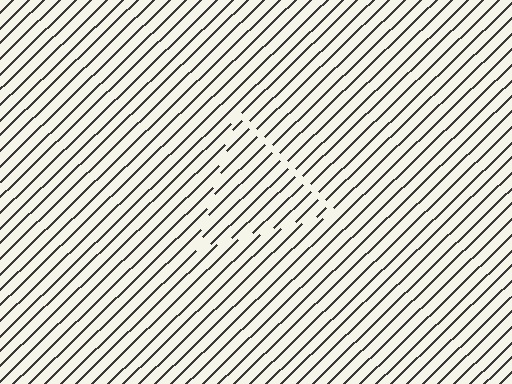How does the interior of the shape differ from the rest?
The interior of the shape contains the same grating, shifted by half a period — the contour is defined by the phase discontinuity where line-ends from the inner and outer gratings abut.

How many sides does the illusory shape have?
3 sides — the line-ends trace a triangle.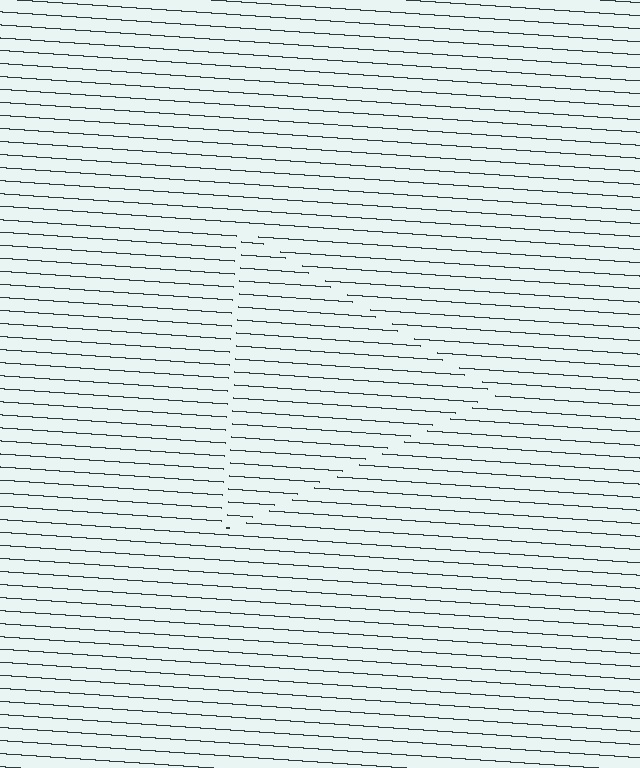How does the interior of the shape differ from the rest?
The interior of the shape contains the same grating, shifted by half a period — the contour is defined by the phase discontinuity where line-ends from the inner and outer gratings abut.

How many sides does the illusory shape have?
3 sides — the line-ends trace a triangle.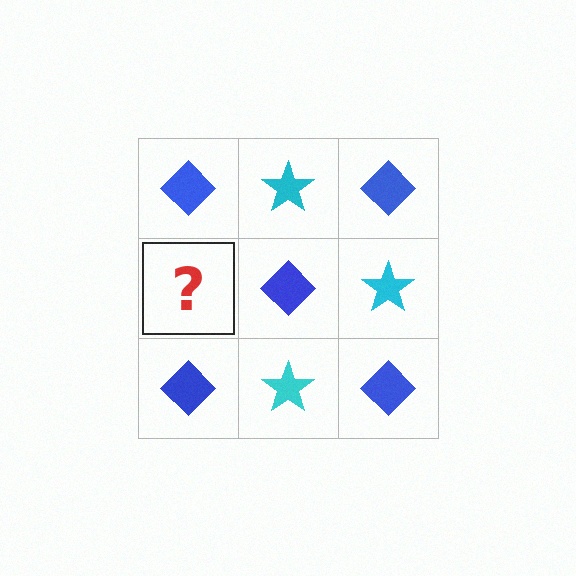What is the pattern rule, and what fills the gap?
The rule is that it alternates blue diamond and cyan star in a checkerboard pattern. The gap should be filled with a cyan star.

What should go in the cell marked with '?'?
The missing cell should contain a cyan star.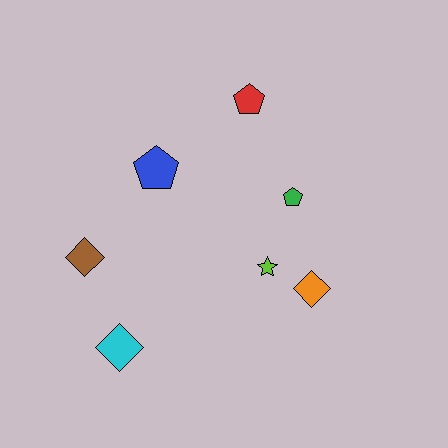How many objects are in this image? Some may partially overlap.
There are 7 objects.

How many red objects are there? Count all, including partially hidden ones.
There is 1 red object.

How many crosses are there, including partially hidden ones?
There are no crosses.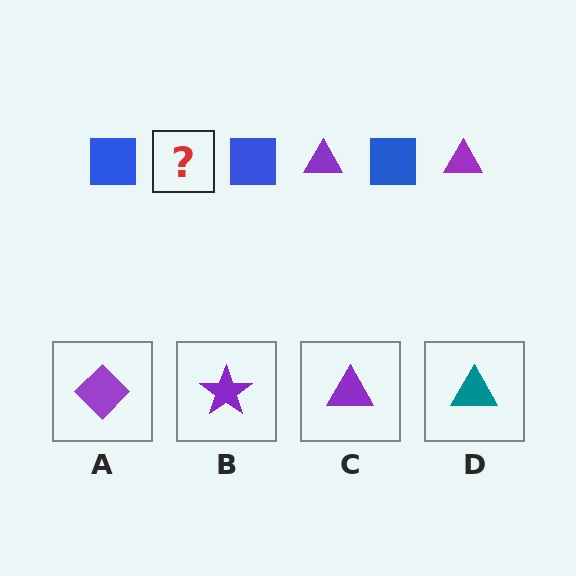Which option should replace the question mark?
Option C.